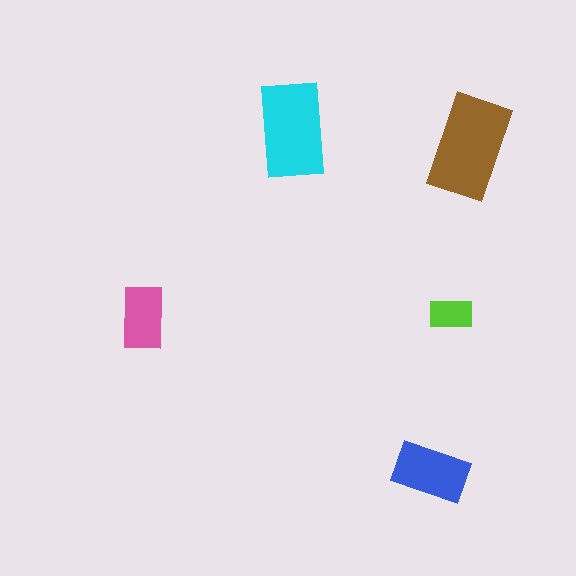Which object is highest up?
The cyan rectangle is topmost.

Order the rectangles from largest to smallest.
the brown one, the cyan one, the blue one, the pink one, the lime one.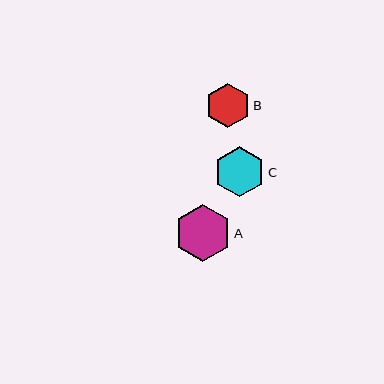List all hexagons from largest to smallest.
From largest to smallest: A, C, B.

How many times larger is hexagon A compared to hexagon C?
Hexagon A is approximately 1.1 times the size of hexagon C.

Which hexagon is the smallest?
Hexagon B is the smallest with a size of approximately 44 pixels.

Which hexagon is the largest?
Hexagon A is the largest with a size of approximately 57 pixels.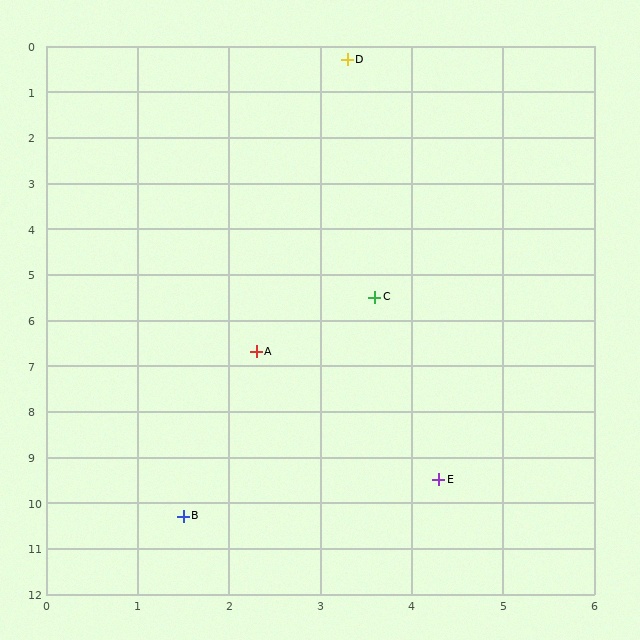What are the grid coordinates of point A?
Point A is at approximately (2.3, 6.7).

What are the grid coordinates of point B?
Point B is at approximately (1.5, 10.3).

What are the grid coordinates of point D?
Point D is at approximately (3.3, 0.3).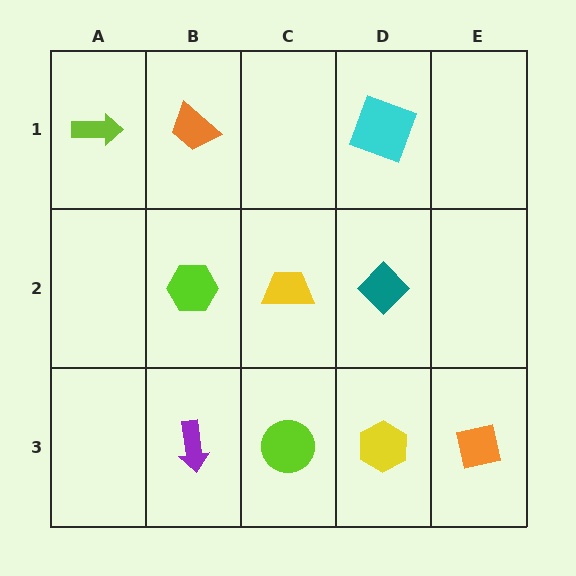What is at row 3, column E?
An orange square.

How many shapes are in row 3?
4 shapes.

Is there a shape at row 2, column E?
No, that cell is empty.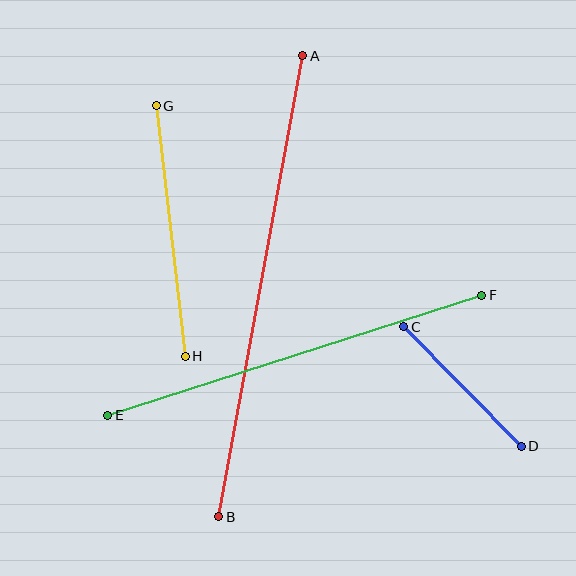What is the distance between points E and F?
The distance is approximately 393 pixels.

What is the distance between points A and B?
The distance is approximately 468 pixels.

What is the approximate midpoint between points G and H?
The midpoint is at approximately (171, 231) pixels.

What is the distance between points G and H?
The distance is approximately 253 pixels.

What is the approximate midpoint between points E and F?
The midpoint is at approximately (295, 355) pixels.